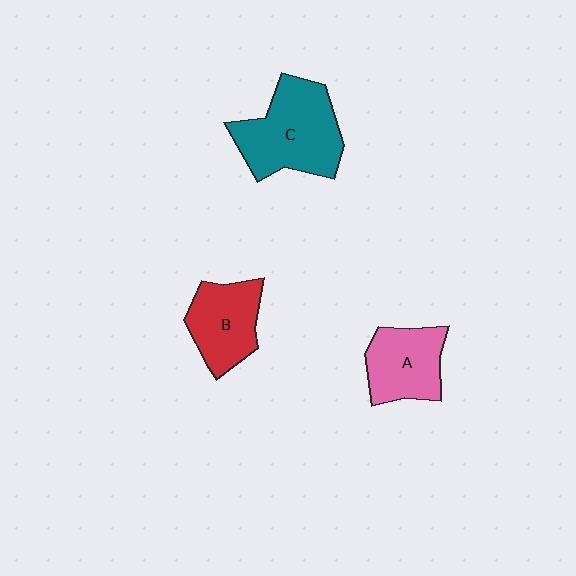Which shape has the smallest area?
Shape A (pink).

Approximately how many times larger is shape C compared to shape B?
Approximately 1.5 times.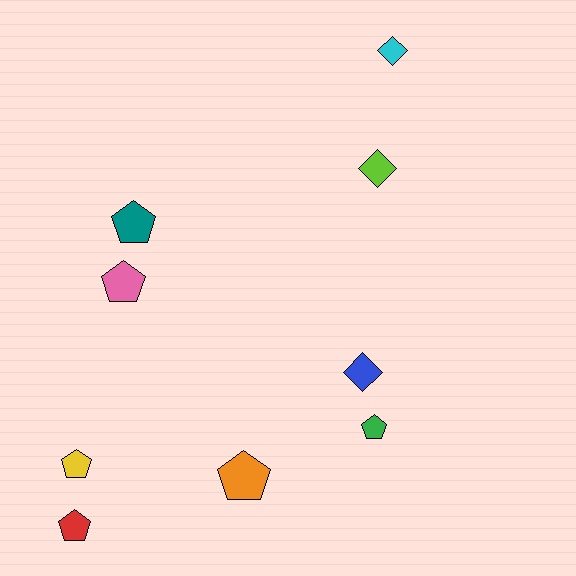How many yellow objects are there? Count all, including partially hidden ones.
There is 1 yellow object.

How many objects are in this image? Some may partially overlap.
There are 9 objects.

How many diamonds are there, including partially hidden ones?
There are 3 diamonds.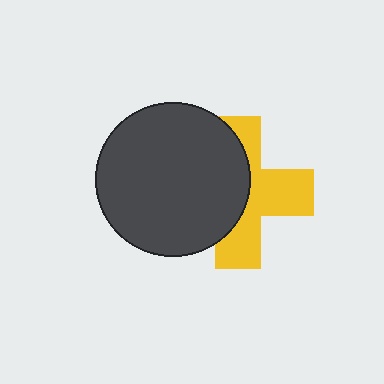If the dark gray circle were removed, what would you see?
You would see the complete yellow cross.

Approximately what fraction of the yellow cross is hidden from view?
Roughly 48% of the yellow cross is hidden behind the dark gray circle.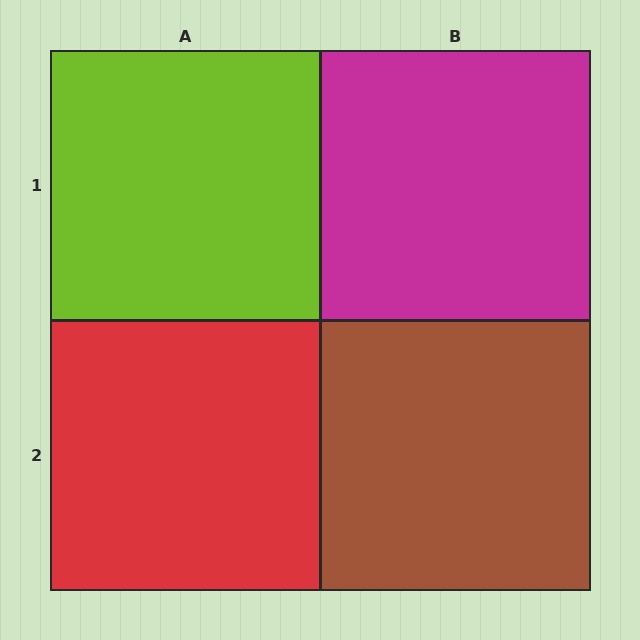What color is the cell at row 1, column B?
Magenta.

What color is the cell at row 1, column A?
Lime.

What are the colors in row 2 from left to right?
Red, brown.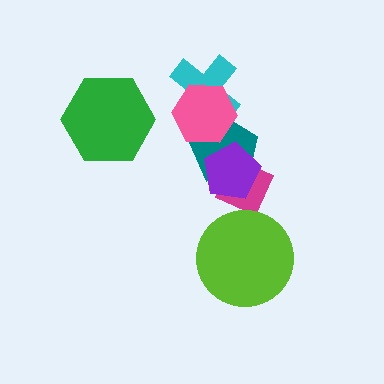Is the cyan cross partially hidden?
Yes, it is partially covered by another shape.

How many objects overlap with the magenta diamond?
2 objects overlap with the magenta diamond.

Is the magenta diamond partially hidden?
Yes, it is partially covered by another shape.